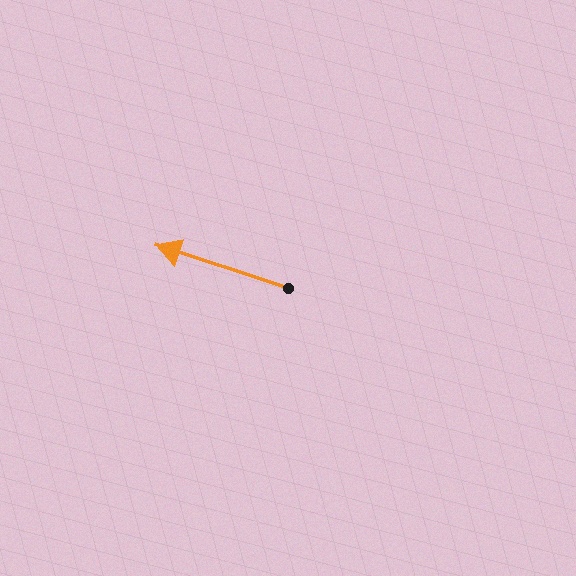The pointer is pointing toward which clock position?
Roughly 10 o'clock.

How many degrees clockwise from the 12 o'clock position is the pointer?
Approximately 288 degrees.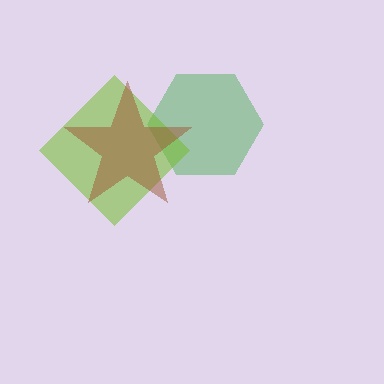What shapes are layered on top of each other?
The layered shapes are: a green hexagon, a lime diamond, a brown star.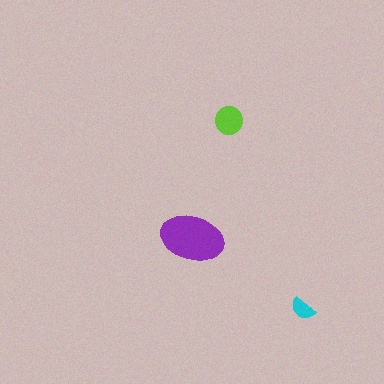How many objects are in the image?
There are 3 objects in the image.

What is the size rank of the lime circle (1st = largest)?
2nd.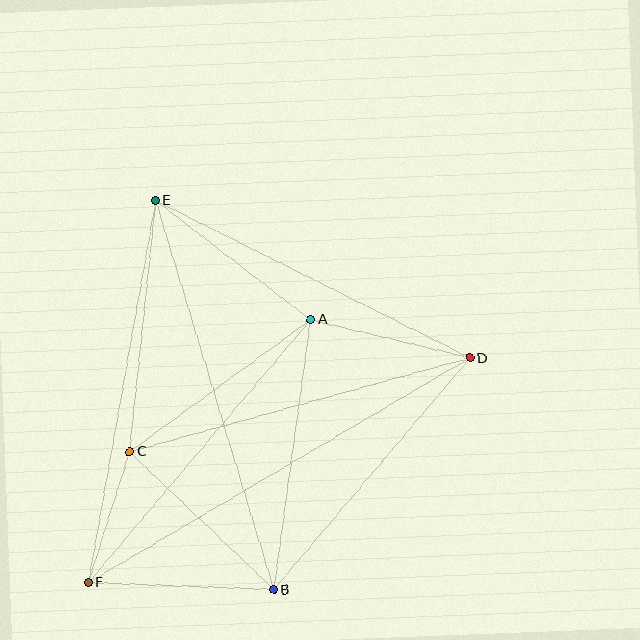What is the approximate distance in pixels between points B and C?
The distance between B and C is approximately 200 pixels.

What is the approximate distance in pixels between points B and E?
The distance between B and E is approximately 407 pixels.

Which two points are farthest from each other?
Points D and F are farthest from each other.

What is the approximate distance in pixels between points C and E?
The distance between C and E is approximately 252 pixels.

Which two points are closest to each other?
Points C and F are closest to each other.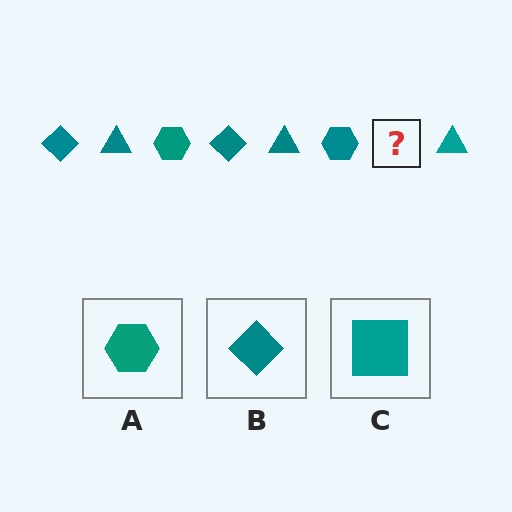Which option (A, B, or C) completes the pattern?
B.